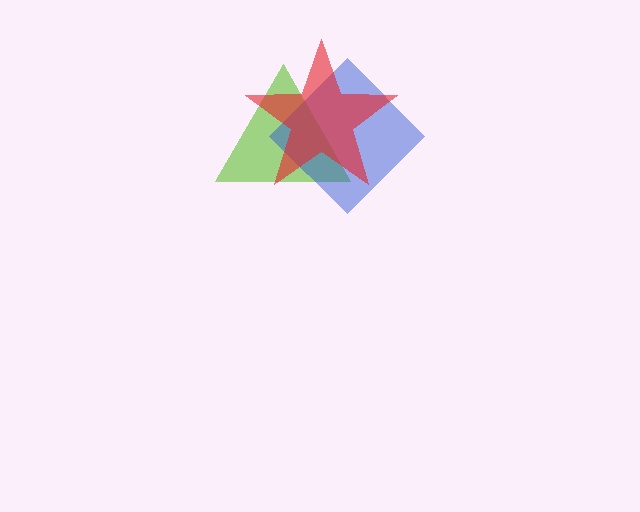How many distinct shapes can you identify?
There are 3 distinct shapes: a lime triangle, a blue diamond, a red star.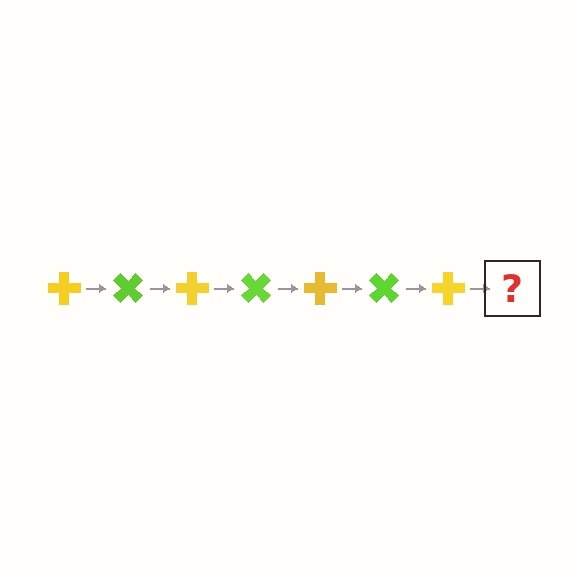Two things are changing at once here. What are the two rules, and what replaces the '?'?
The two rules are that it rotates 45 degrees each step and the color cycles through yellow and lime. The '?' should be a lime cross, rotated 315 degrees from the start.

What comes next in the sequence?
The next element should be a lime cross, rotated 315 degrees from the start.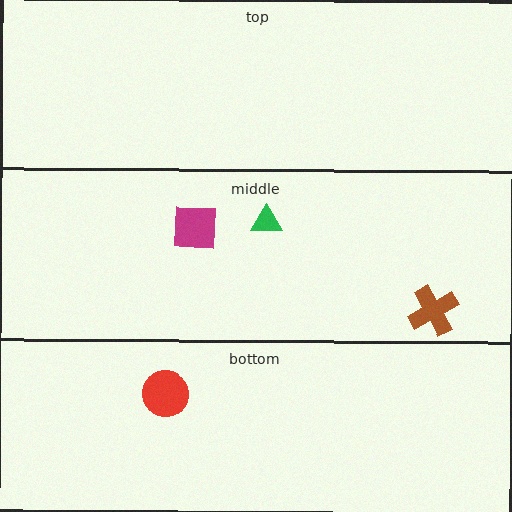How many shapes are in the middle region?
3.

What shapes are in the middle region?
The magenta square, the green triangle, the brown cross.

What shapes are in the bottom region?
The red circle.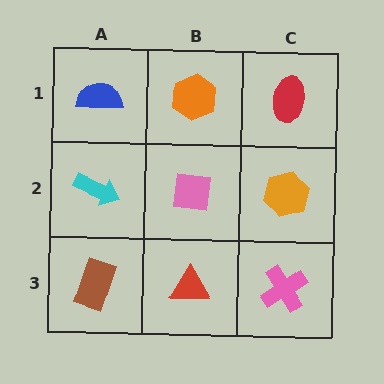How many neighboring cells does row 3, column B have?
3.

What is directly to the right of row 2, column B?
An orange hexagon.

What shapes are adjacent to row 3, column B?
A pink square (row 2, column B), a brown rectangle (row 3, column A), a pink cross (row 3, column C).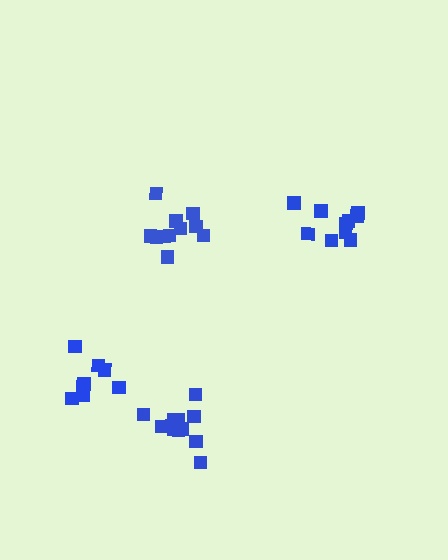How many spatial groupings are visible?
There are 4 spatial groupings.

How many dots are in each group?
Group 1: 12 dots, Group 2: 11 dots, Group 3: 8 dots, Group 4: 10 dots (41 total).